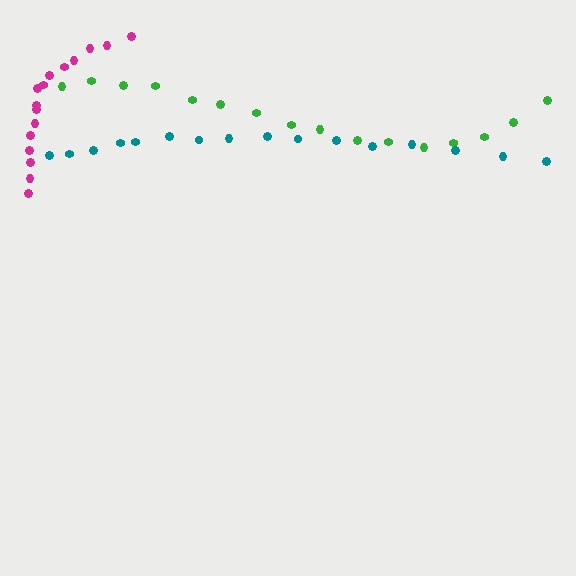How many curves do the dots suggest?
There are 3 distinct paths.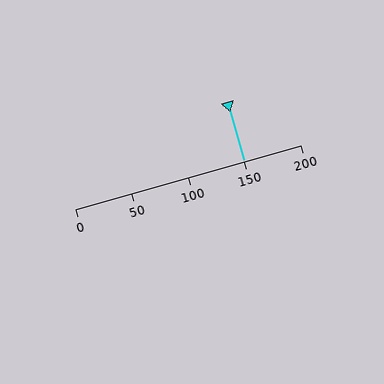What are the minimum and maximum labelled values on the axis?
The axis runs from 0 to 200.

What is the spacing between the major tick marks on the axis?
The major ticks are spaced 50 apart.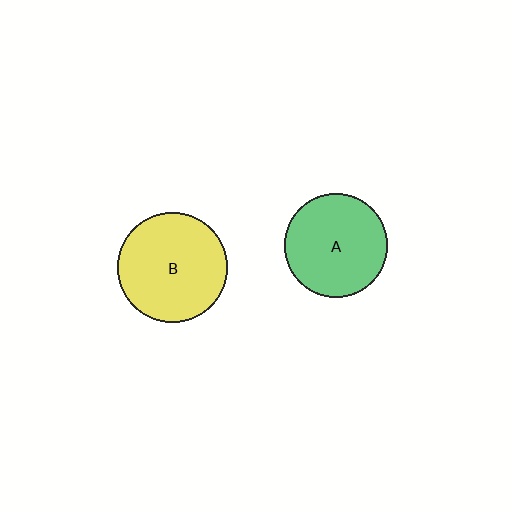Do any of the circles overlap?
No, none of the circles overlap.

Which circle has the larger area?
Circle B (yellow).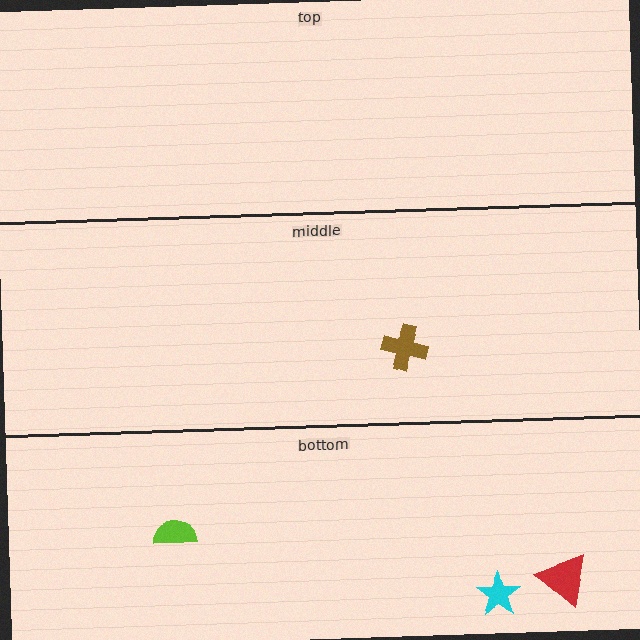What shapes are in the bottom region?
The red triangle, the cyan star, the lime semicircle.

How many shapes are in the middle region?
1.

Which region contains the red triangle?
The bottom region.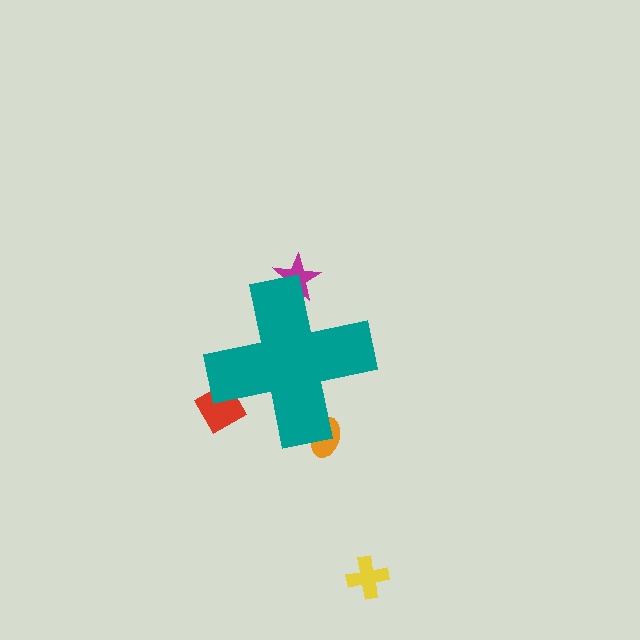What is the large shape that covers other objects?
A teal cross.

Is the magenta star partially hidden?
Yes, the magenta star is partially hidden behind the teal cross.